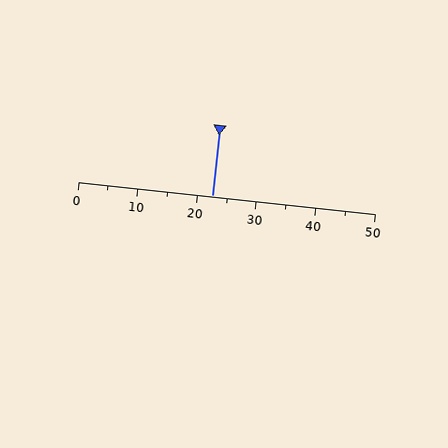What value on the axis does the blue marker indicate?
The marker indicates approximately 22.5.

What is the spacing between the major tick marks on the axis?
The major ticks are spaced 10 apart.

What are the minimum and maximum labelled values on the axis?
The axis runs from 0 to 50.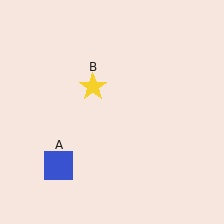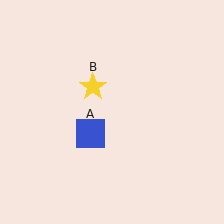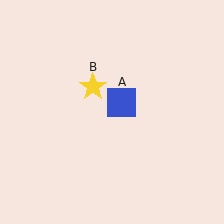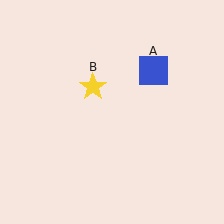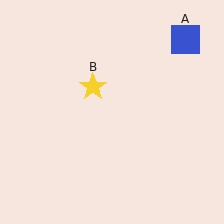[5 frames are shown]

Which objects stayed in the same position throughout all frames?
Yellow star (object B) remained stationary.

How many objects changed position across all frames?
1 object changed position: blue square (object A).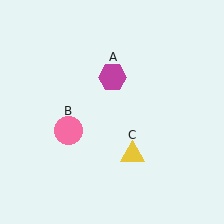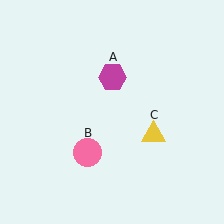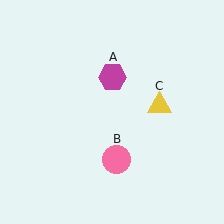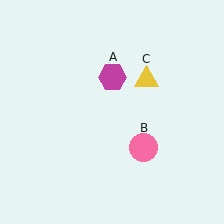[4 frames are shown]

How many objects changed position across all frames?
2 objects changed position: pink circle (object B), yellow triangle (object C).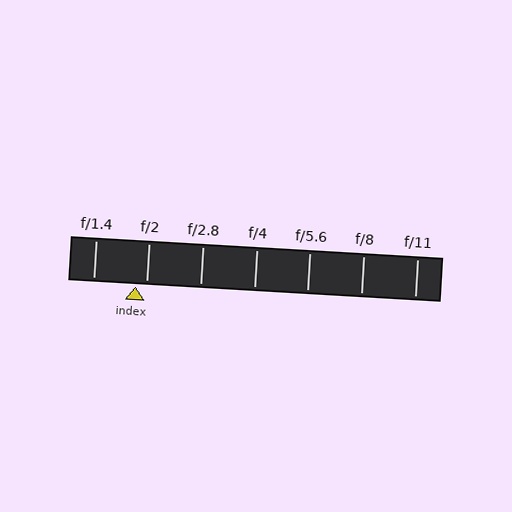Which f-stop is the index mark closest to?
The index mark is closest to f/2.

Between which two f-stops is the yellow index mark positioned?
The index mark is between f/1.4 and f/2.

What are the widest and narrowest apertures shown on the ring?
The widest aperture shown is f/1.4 and the narrowest is f/11.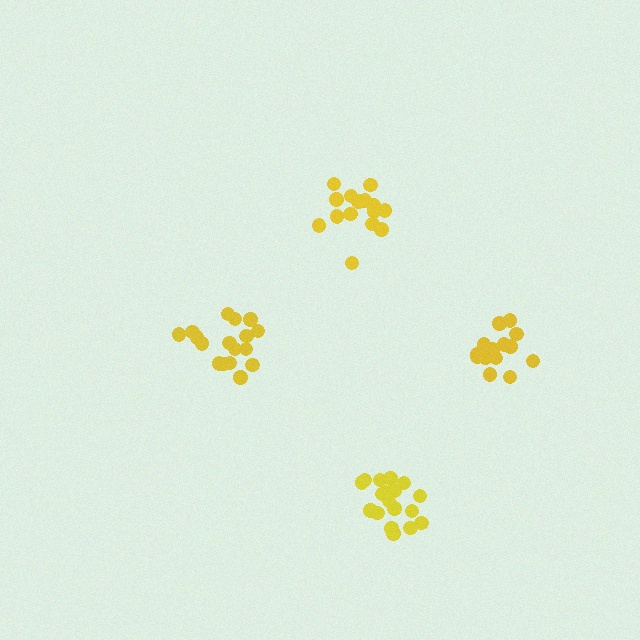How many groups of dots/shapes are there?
There are 4 groups.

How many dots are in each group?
Group 1: 14 dots, Group 2: 18 dots, Group 3: 17 dots, Group 4: 17 dots (66 total).